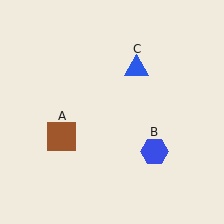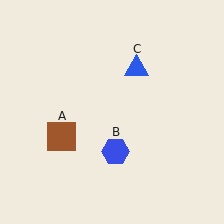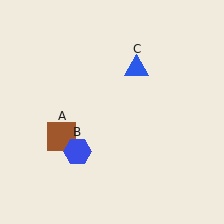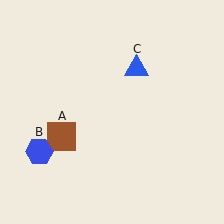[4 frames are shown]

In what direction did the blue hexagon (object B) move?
The blue hexagon (object B) moved left.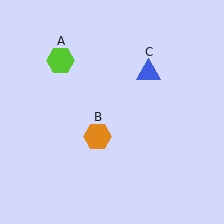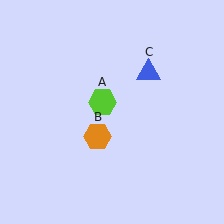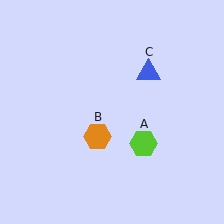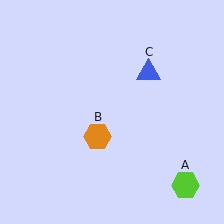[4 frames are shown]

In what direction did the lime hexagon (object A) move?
The lime hexagon (object A) moved down and to the right.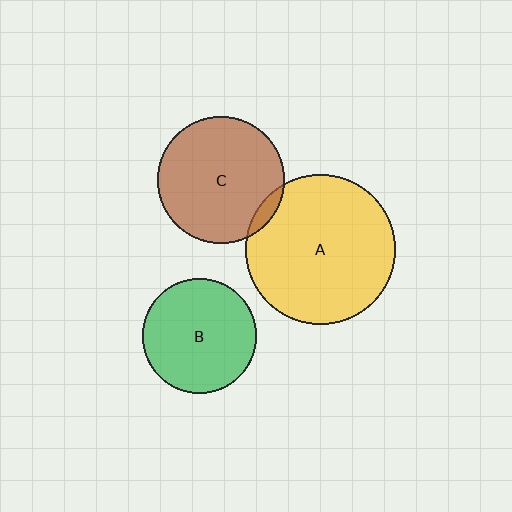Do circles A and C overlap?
Yes.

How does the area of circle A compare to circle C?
Approximately 1.4 times.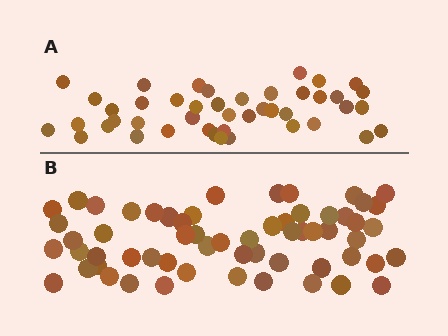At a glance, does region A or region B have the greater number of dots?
Region B (the bottom region) has more dots.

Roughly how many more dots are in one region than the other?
Region B has approximately 15 more dots than region A.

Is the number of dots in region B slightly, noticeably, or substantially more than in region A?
Region B has noticeably more, but not dramatically so. The ratio is roughly 1.4 to 1.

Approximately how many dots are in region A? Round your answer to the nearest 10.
About 40 dots. (The exact count is 44, which rounds to 40.)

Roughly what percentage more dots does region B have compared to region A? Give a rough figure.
About 35% more.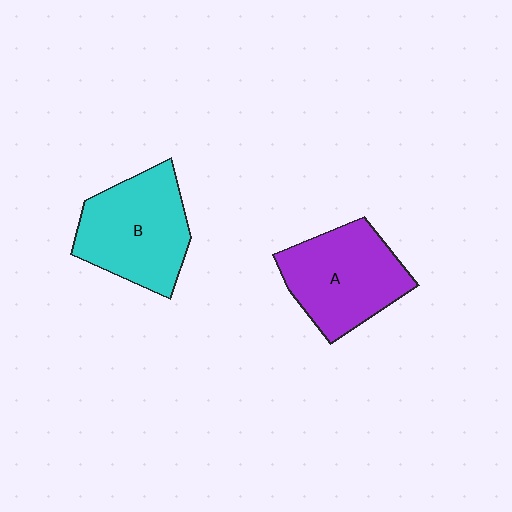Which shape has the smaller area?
Shape A (purple).